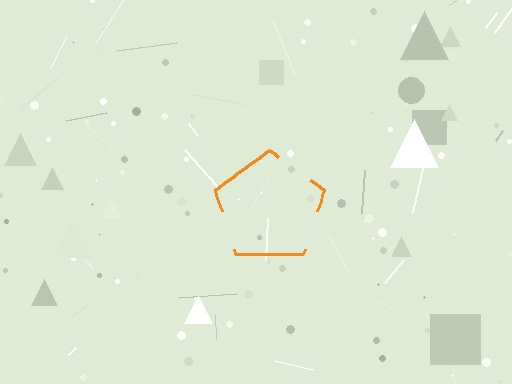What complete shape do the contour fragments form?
The contour fragments form a pentagon.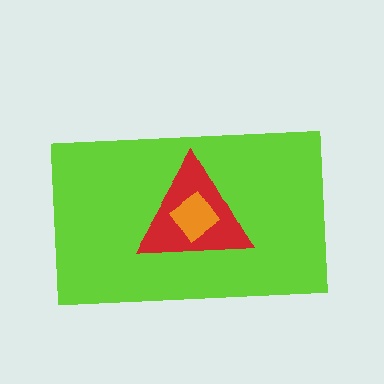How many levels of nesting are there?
3.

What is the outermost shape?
The lime rectangle.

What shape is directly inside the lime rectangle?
The red triangle.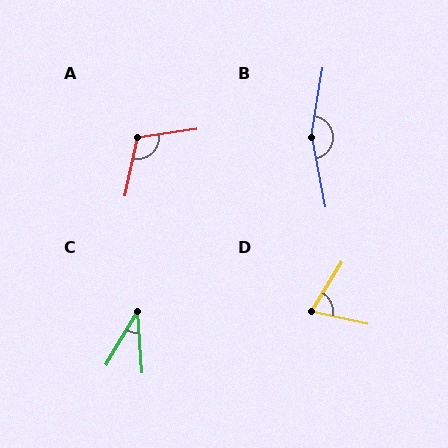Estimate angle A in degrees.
Approximately 111 degrees.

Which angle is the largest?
B, at approximately 159 degrees.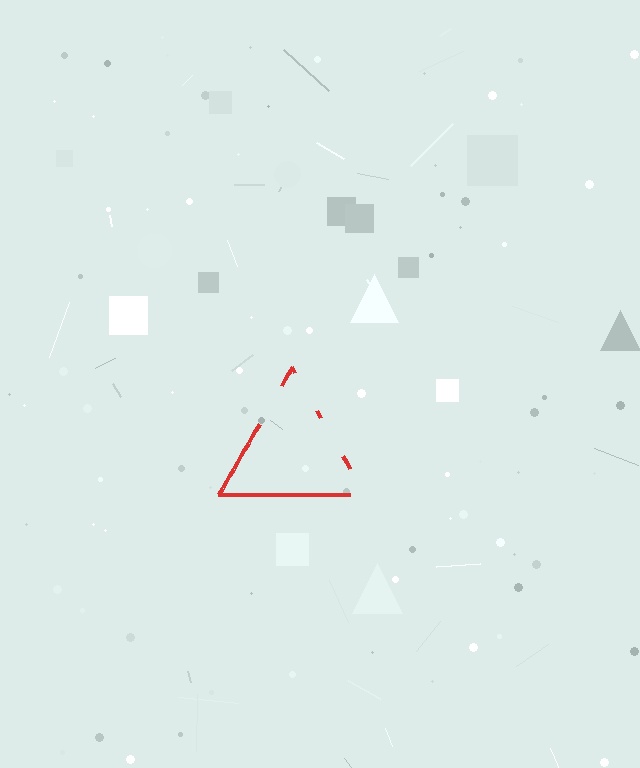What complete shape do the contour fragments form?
The contour fragments form a triangle.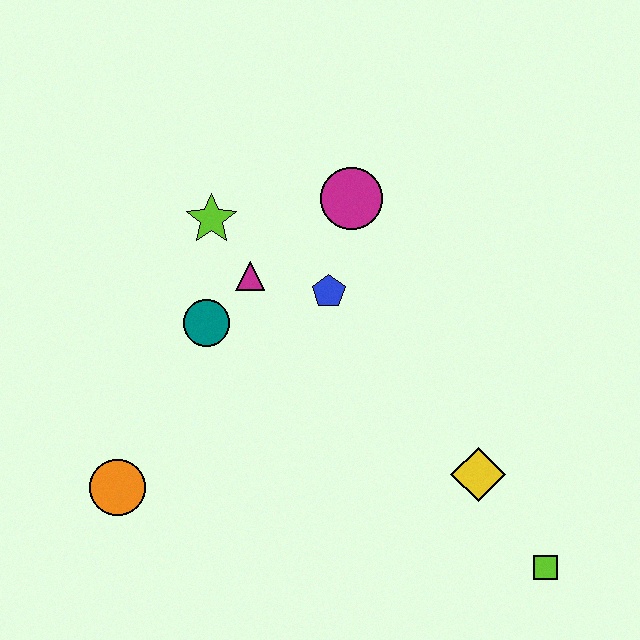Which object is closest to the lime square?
The yellow diamond is closest to the lime square.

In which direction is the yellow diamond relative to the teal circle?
The yellow diamond is to the right of the teal circle.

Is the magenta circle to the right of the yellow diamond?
No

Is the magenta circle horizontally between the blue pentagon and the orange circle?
No